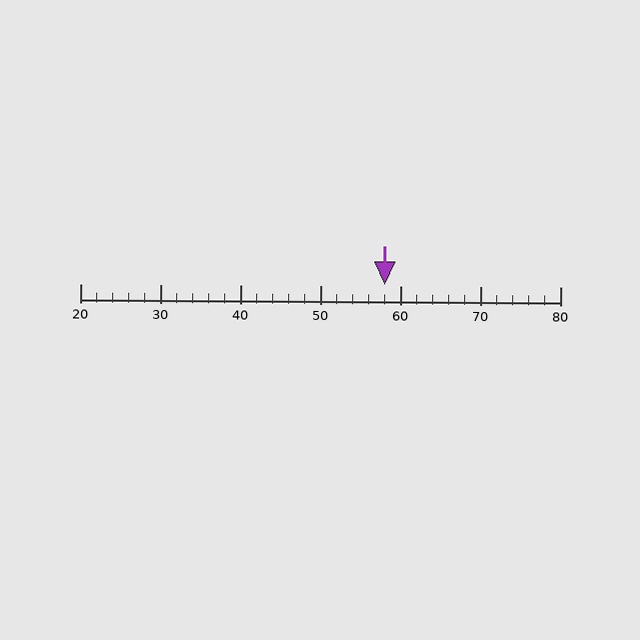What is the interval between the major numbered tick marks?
The major tick marks are spaced 10 units apart.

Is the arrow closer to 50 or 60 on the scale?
The arrow is closer to 60.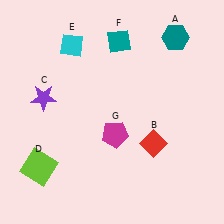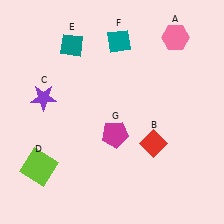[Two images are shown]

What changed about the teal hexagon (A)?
In Image 1, A is teal. In Image 2, it changed to pink.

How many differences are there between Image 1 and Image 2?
There are 2 differences between the two images.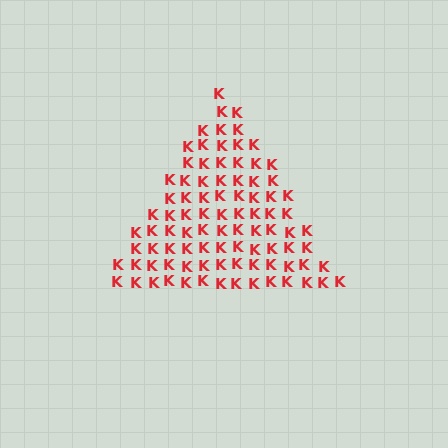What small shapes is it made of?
It is made of small letter K's.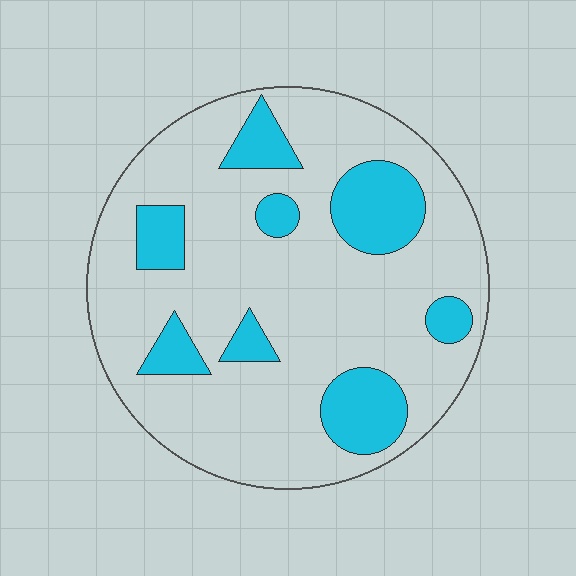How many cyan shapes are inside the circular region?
8.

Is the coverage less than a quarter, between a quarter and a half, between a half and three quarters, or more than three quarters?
Less than a quarter.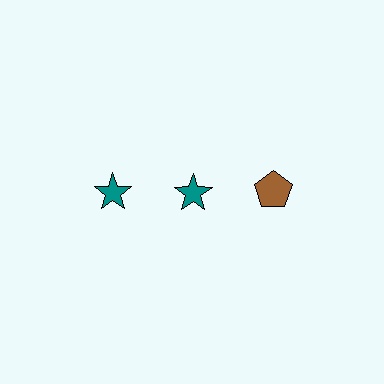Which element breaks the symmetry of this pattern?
The brown pentagon in the top row, center column breaks the symmetry. All other shapes are teal stars.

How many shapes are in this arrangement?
There are 3 shapes arranged in a grid pattern.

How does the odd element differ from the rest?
It differs in both color (brown instead of teal) and shape (pentagon instead of star).